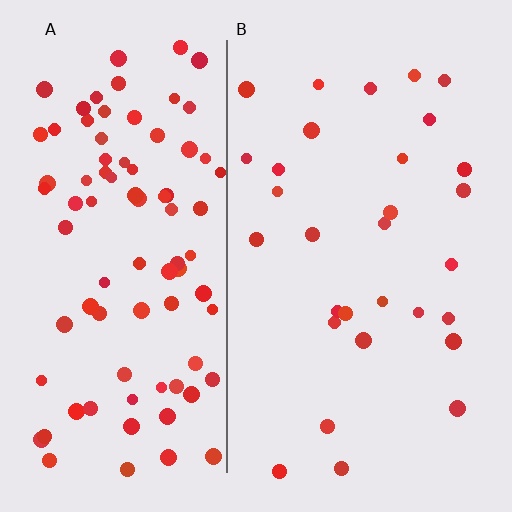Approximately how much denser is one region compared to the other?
Approximately 3.0× — region A over region B.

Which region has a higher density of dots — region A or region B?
A (the left).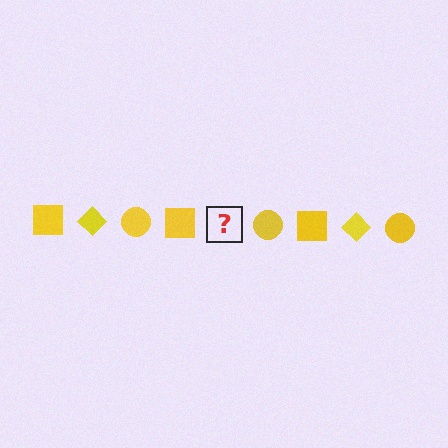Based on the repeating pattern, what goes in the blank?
The blank should be a yellow diamond.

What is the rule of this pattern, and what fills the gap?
The rule is that the pattern cycles through square, diamond, circle shapes in yellow. The gap should be filled with a yellow diamond.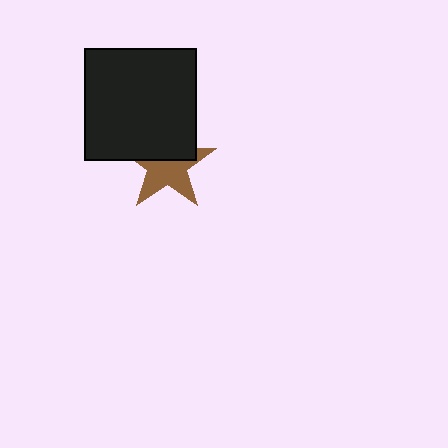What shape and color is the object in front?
The object in front is a black square.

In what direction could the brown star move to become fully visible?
The brown star could move down. That would shift it out from behind the black square entirely.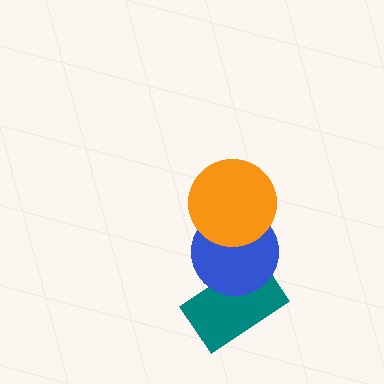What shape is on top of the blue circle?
The orange circle is on top of the blue circle.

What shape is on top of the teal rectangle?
The blue circle is on top of the teal rectangle.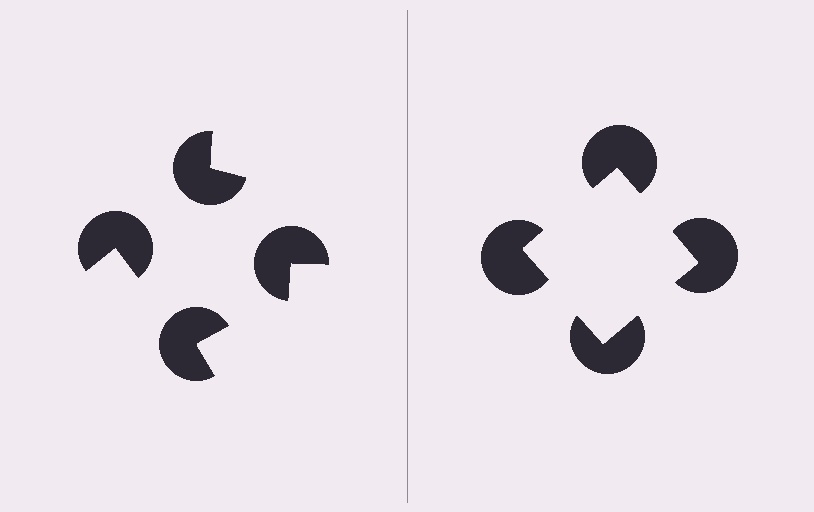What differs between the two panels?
The pac-man discs are positioned identically on both sides; only the wedge orientations differ. On the right they align to a square; on the left they are misaligned.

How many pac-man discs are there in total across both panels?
8 — 4 on each side.